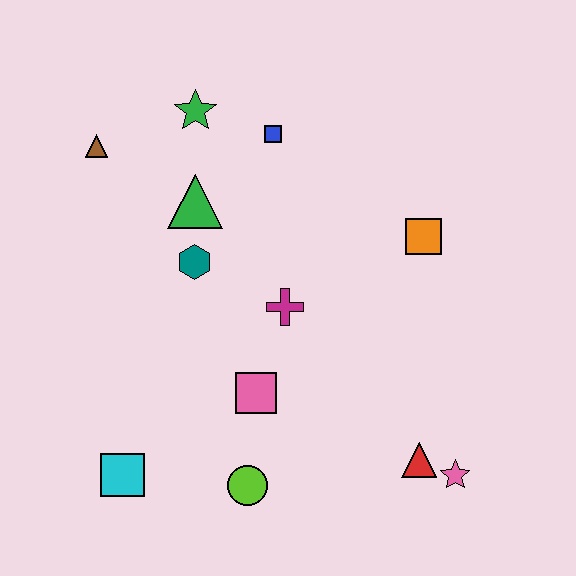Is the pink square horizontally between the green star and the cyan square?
No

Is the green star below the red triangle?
No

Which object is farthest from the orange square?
The cyan square is farthest from the orange square.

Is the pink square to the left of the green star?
No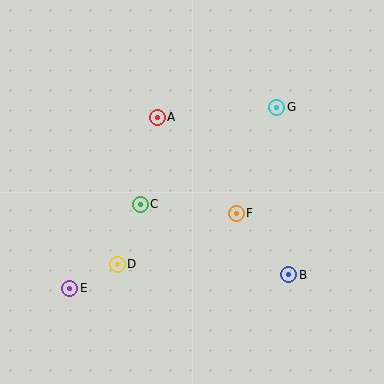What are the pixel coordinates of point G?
Point G is at (277, 107).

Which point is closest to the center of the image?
Point F at (236, 213) is closest to the center.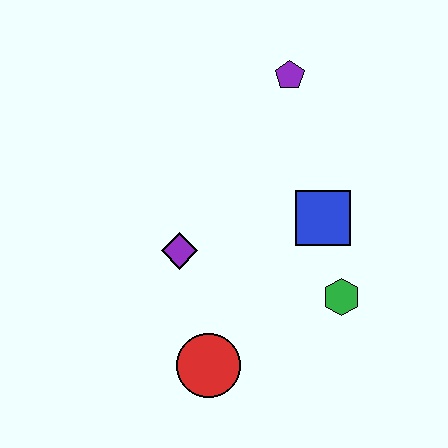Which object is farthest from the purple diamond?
The purple pentagon is farthest from the purple diamond.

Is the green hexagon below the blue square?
Yes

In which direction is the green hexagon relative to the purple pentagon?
The green hexagon is below the purple pentagon.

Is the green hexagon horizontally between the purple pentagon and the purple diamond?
No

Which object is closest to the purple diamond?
The red circle is closest to the purple diamond.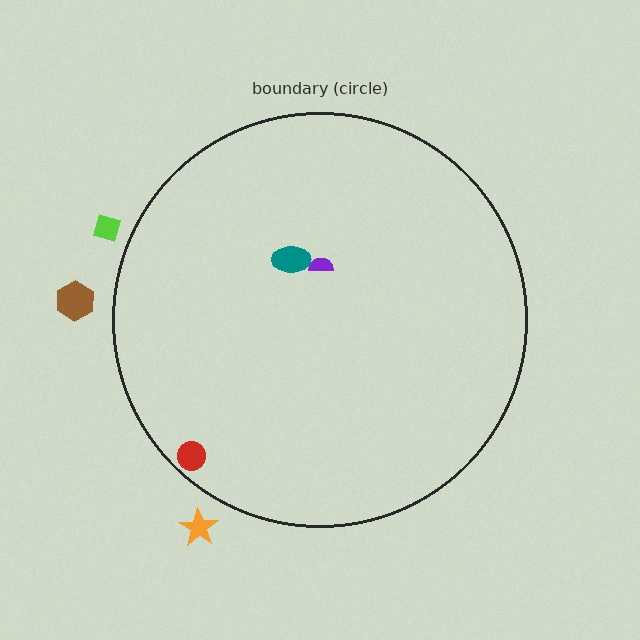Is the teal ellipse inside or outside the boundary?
Inside.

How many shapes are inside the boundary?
3 inside, 3 outside.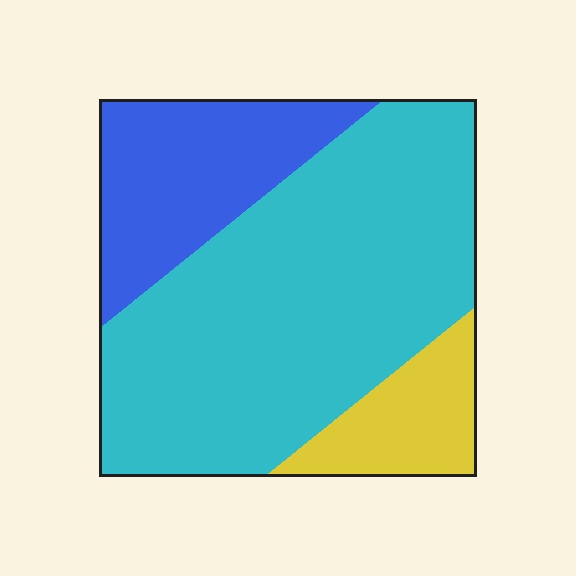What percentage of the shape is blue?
Blue covers roughly 25% of the shape.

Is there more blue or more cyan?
Cyan.